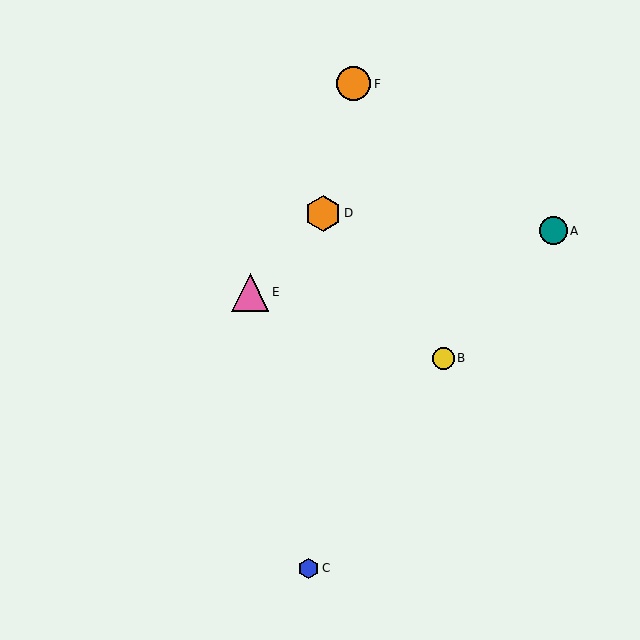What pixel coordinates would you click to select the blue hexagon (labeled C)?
Click at (309, 568) to select the blue hexagon C.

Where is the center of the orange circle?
The center of the orange circle is at (354, 84).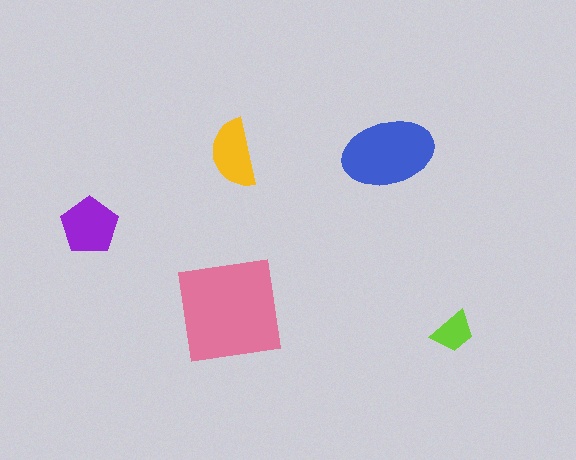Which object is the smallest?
The lime trapezoid.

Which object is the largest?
The pink square.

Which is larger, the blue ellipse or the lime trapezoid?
The blue ellipse.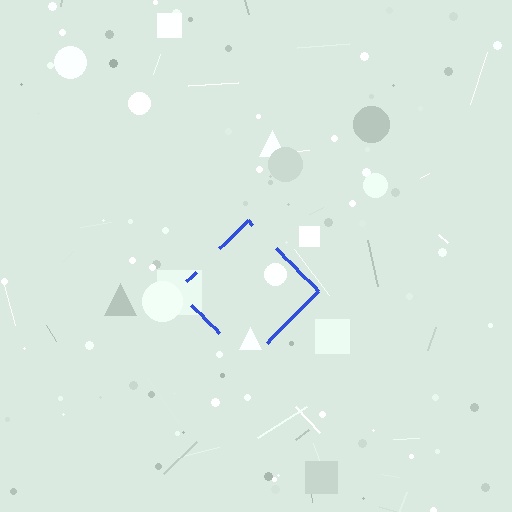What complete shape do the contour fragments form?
The contour fragments form a diamond.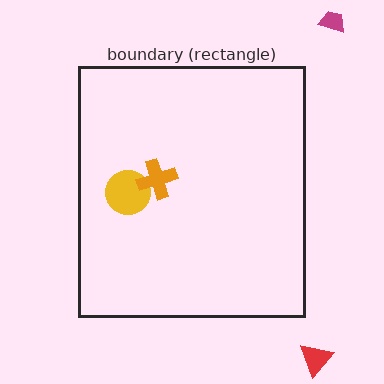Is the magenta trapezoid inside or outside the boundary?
Outside.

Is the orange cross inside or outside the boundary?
Inside.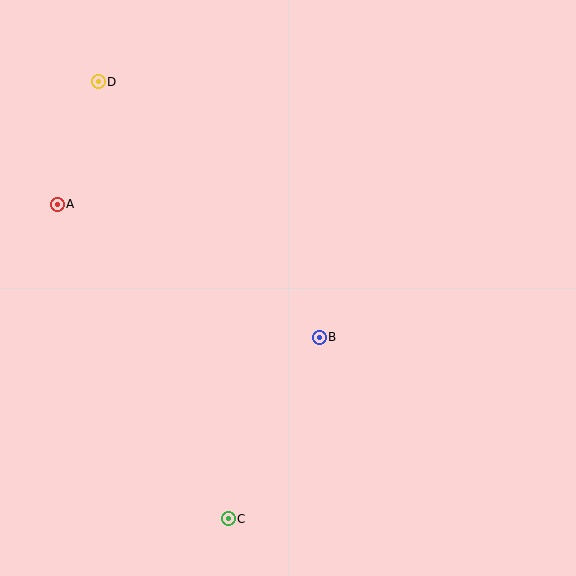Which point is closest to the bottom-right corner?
Point B is closest to the bottom-right corner.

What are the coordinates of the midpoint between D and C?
The midpoint between D and C is at (163, 300).